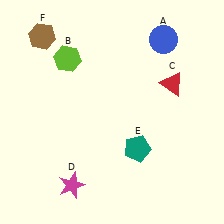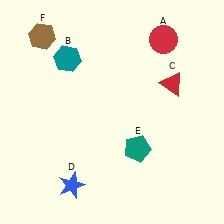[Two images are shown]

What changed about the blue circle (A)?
In Image 1, A is blue. In Image 2, it changed to red.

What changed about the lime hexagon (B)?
In Image 1, B is lime. In Image 2, it changed to teal.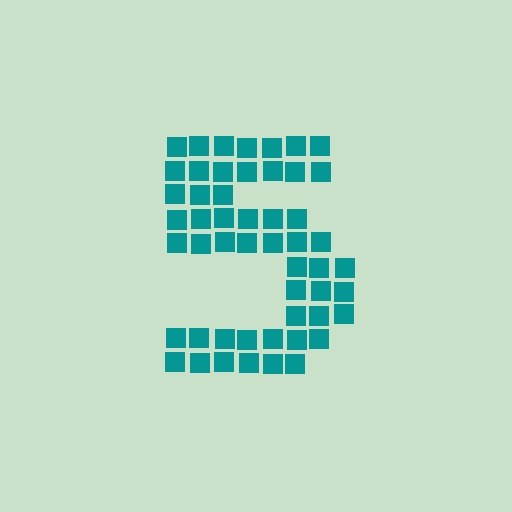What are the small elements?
The small elements are squares.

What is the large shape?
The large shape is the digit 5.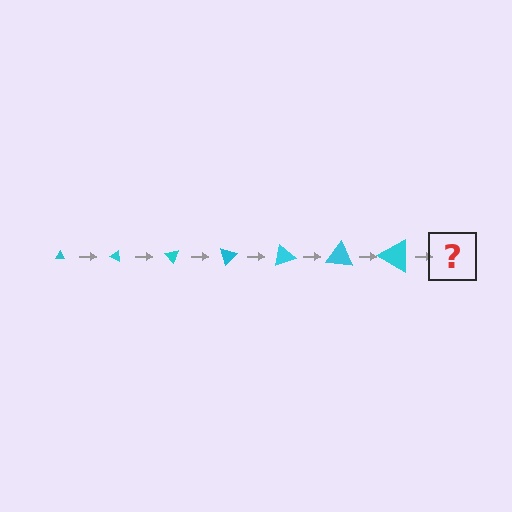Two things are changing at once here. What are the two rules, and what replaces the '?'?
The two rules are that the triangle grows larger each step and it rotates 25 degrees each step. The '?' should be a triangle, larger than the previous one and rotated 175 degrees from the start.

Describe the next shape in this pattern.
It should be a triangle, larger than the previous one and rotated 175 degrees from the start.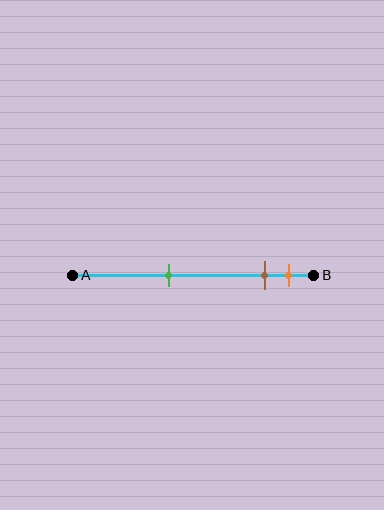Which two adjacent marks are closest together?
The brown and orange marks are the closest adjacent pair.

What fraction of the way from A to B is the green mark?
The green mark is approximately 40% (0.4) of the way from A to B.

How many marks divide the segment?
There are 3 marks dividing the segment.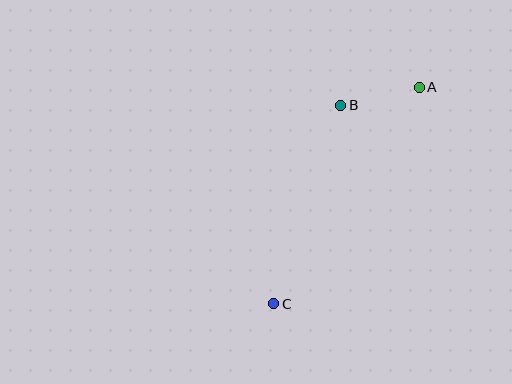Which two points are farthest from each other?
Points A and C are farthest from each other.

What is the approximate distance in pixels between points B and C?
The distance between B and C is approximately 209 pixels.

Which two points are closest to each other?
Points A and B are closest to each other.